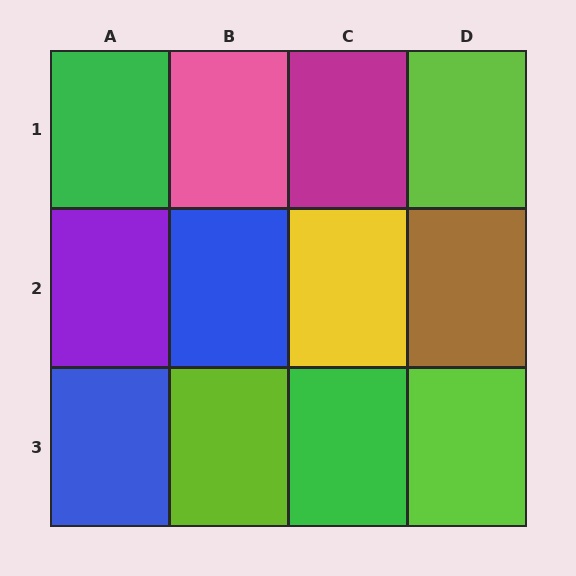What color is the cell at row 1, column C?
Magenta.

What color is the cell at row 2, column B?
Blue.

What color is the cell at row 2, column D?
Brown.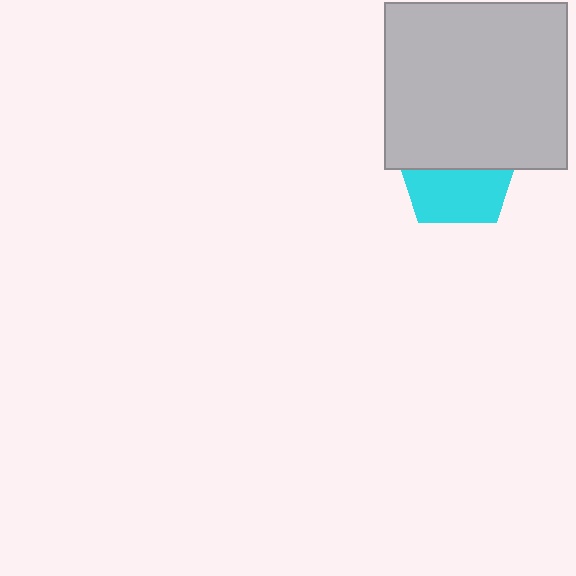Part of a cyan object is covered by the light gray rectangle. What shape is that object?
It is a pentagon.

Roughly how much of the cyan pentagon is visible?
About half of it is visible (roughly 49%).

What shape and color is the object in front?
The object in front is a light gray rectangle.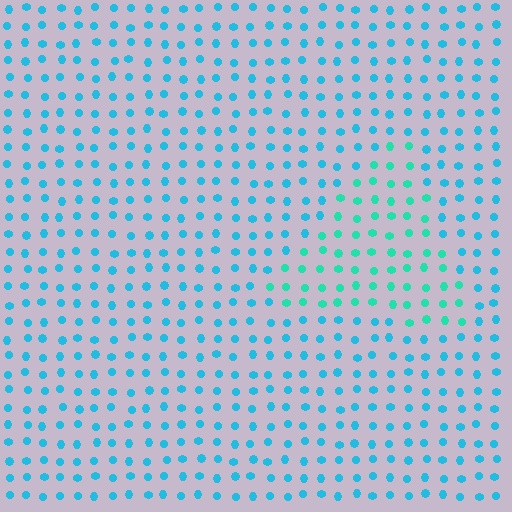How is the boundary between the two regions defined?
The boundary is defined purely by a slight shift in hue (about 29 degrees). Spacing, size, and orientation are identical on both sides.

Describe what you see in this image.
The image is filled with small cyan elements in a uniform arrangement. A triangle-shaped region is visible where the elements are tinted to a slightly different hue, forming a subtle color boundary.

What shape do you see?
I see a triangle.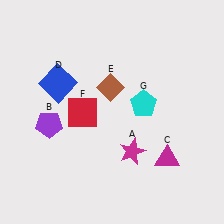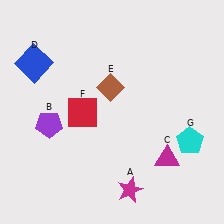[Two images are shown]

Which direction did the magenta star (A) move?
The magenta star (A) moved down.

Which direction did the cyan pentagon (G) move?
The cyan pentagon (G) moved right.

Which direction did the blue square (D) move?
The blue square (D) moved left.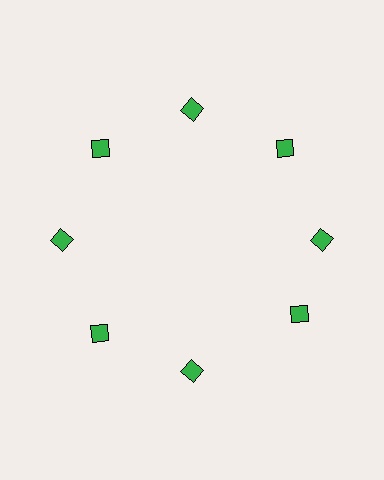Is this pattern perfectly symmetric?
No. The 8 green diamonds are arranged in a ring, but one element near the 4 o'clock position is rotated out of alignment along the ring, breaking the 8-fold rotational symmetry.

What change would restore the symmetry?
The symmetry would be restored by rotating it back into even spacing with its neighbors so that all 8 diamonds sit at equal angles and equal distance from the center.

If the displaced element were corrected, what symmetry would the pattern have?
It would have 8-fold rotational symmetry — the pattern would map onto itself every 45 degrees.